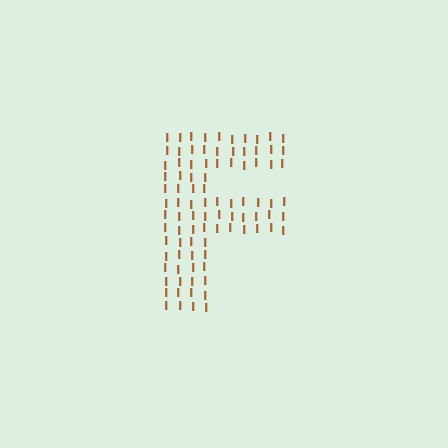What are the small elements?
The small elements are letter I's.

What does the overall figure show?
The overall figure shows the letter F.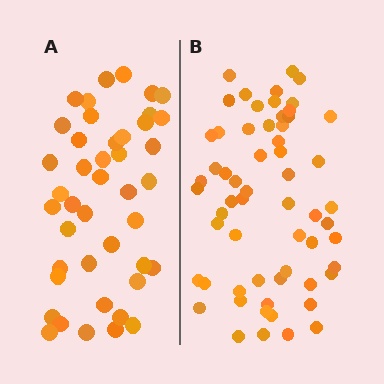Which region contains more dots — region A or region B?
Region B (the right region) has more dots.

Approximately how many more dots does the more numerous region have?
Region B has approximately 15 more dots than region A.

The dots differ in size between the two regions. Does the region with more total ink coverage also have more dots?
No. Region A has more total ink coverage because its dots are larger, but region B actually contains more individual dots. Total area can be misleading — the number of items is what matters here.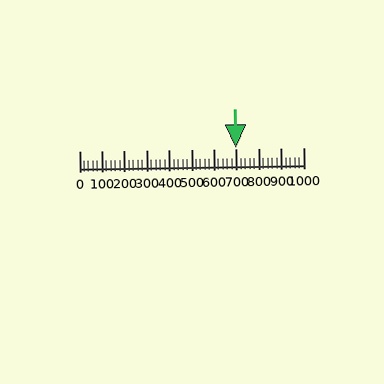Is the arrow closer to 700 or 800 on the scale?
The arrow is closer to 700.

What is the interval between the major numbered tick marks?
The major tick marks are spaced 100 units apart.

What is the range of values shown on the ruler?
The ruler shows values from 0 to 1000.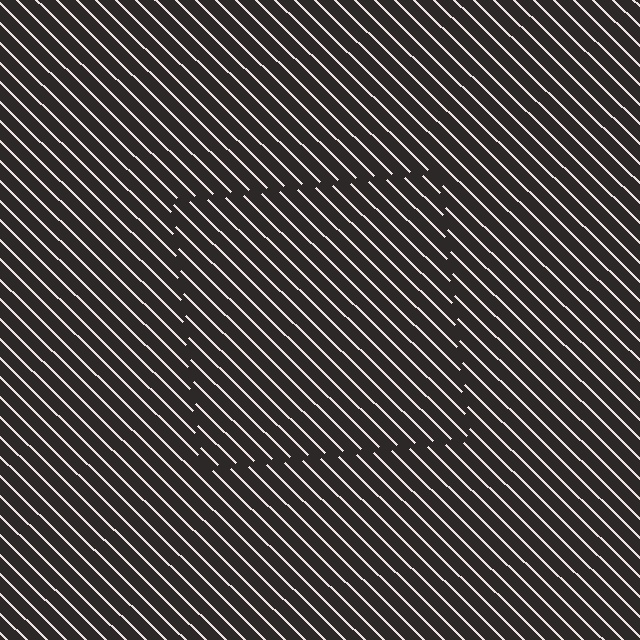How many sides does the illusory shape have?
4 sides — the line-ends trace a square.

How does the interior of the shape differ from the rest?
The interior of the shape contains the same grating, shifted by half a period — the contour is defined by the phase discontinuity where line-ends from the inner and outer gratings abut.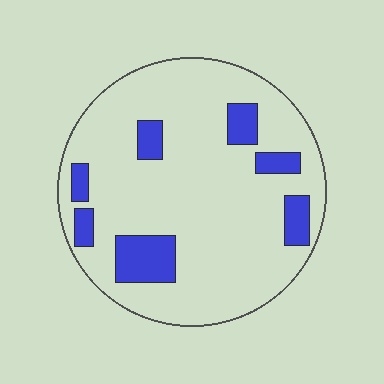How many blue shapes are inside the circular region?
7.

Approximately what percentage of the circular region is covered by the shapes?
Approximately 15%.